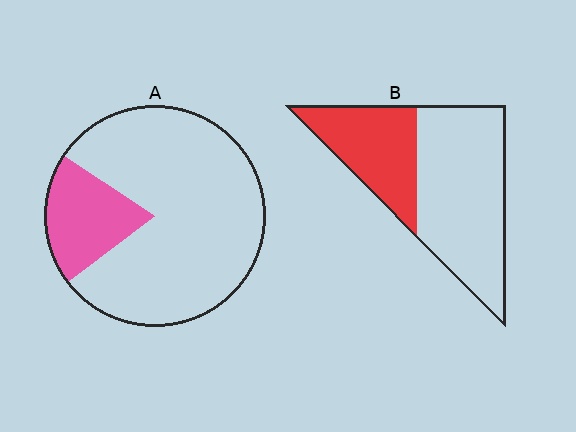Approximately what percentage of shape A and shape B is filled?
A is approximately 20% and B is approximately 35%.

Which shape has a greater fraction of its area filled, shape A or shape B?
Shape B.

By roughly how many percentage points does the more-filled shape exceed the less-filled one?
By roughly 15 percentage points (B over A).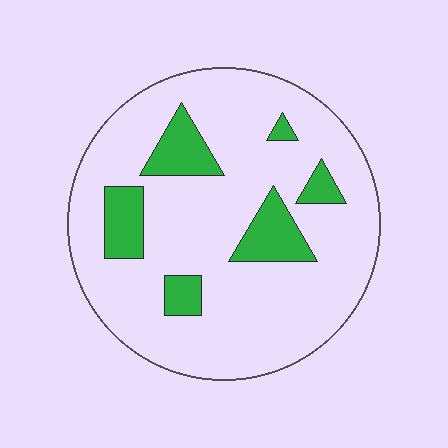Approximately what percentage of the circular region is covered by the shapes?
Approximately 15%.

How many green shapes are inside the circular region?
6.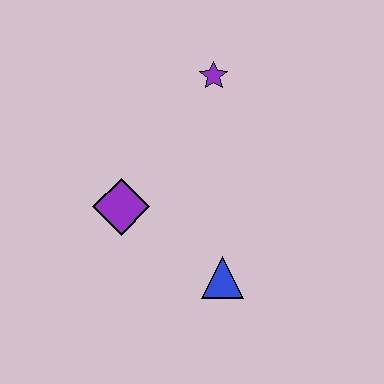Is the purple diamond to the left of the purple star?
Yes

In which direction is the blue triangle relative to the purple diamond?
The blue triangle is to the right of the purple diamond.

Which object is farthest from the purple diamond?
The purple star is farthest from the purple diamond.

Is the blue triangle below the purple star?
Yes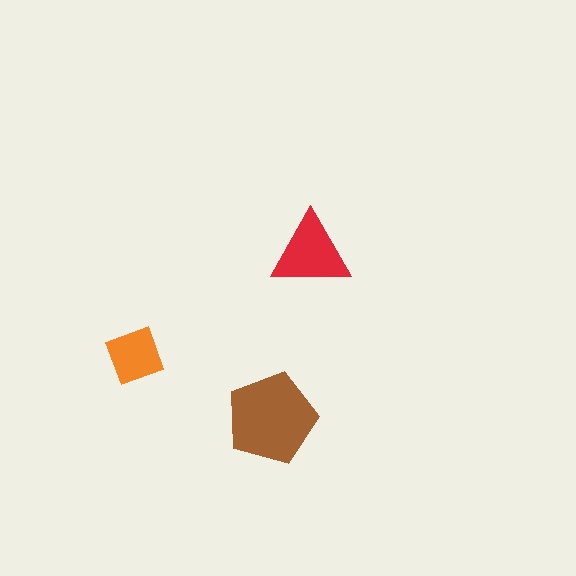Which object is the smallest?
The orange square.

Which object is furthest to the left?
The orange square is leftmost.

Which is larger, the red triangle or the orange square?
The red triangle.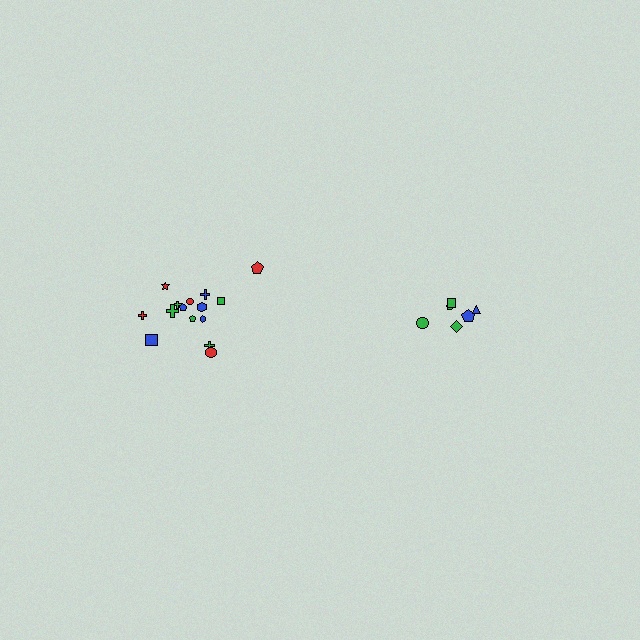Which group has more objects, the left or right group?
The left group.